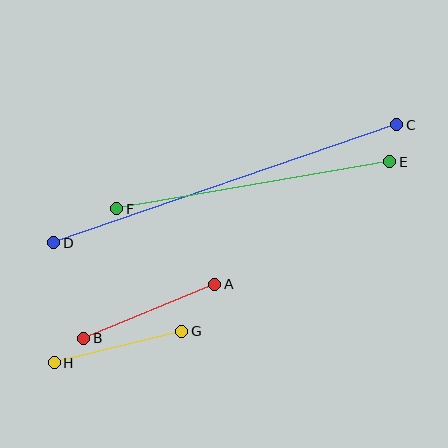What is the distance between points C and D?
The distance is approximately 363 pixels.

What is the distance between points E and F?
The distance is approximately 277 pixels.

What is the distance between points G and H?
The distance is approximately 131 pixels.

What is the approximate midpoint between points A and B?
The midpoint is at approximately (149, 311) pixels.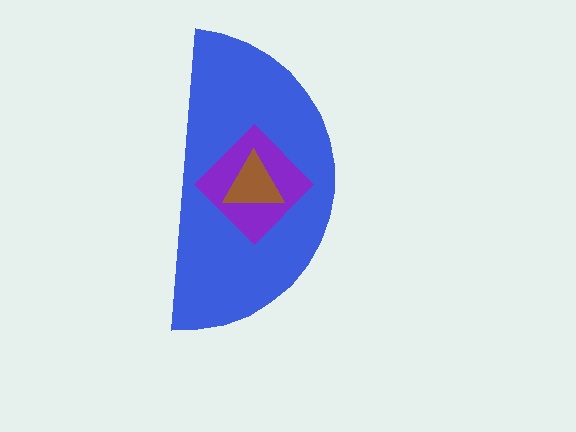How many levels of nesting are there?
3.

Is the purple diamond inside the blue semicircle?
Yes.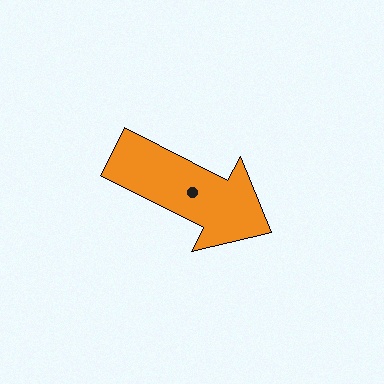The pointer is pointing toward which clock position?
Roughly 4 o'clock.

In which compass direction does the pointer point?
Southeast.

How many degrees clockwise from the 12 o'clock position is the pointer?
Approximately 117 degrees.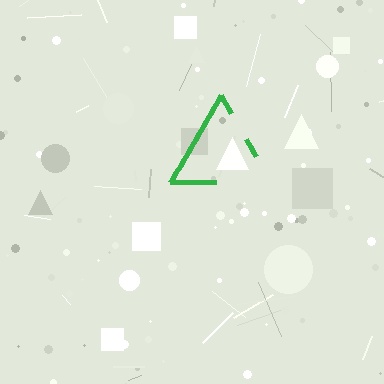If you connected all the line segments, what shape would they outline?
They would outline a triangle.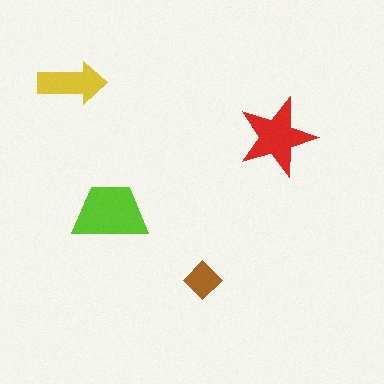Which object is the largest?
The lime trapezoid.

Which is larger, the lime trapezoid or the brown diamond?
The lime trapezoid.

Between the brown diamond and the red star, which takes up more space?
The red star.